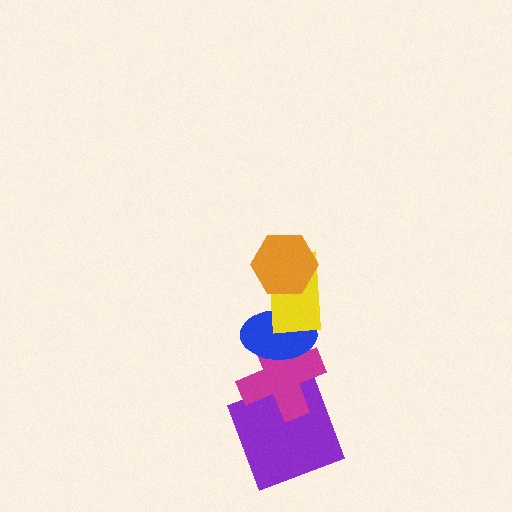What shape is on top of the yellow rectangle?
The orange hexagon is on top of the yellow rectangle.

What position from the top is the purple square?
The purple square is 5th from the top.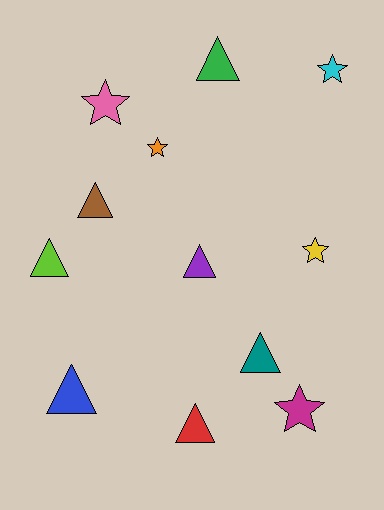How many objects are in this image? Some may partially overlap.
There are 12 objects.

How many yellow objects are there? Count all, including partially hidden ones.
There is 1 yellow object.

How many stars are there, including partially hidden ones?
There are 5 stars.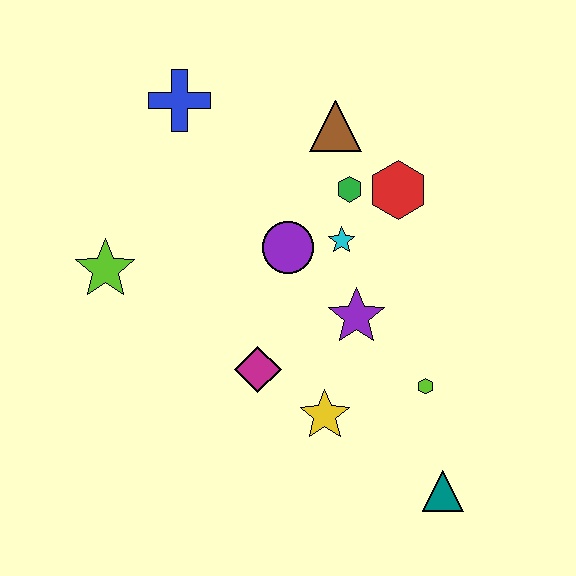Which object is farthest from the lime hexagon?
The blue cross is farthest from the lime hexagon.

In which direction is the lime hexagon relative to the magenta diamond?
The lime hexagon is to the right of the magenta diamond.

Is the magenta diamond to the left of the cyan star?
Yes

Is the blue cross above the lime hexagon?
Yes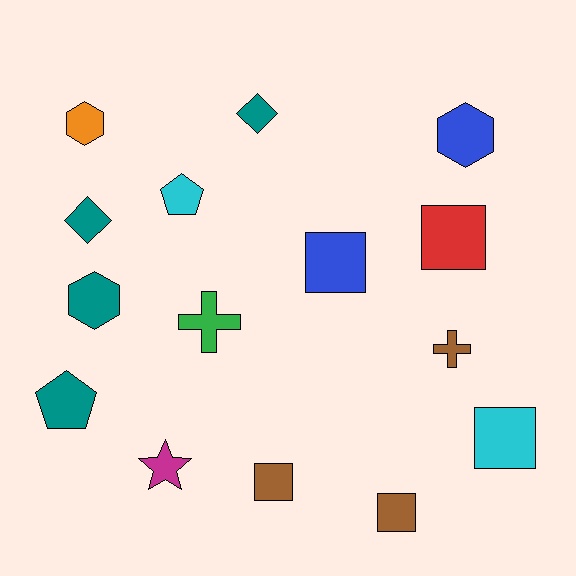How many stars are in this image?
There is 1 star.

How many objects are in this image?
There are 15 objects.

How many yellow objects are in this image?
There are no yellow objects.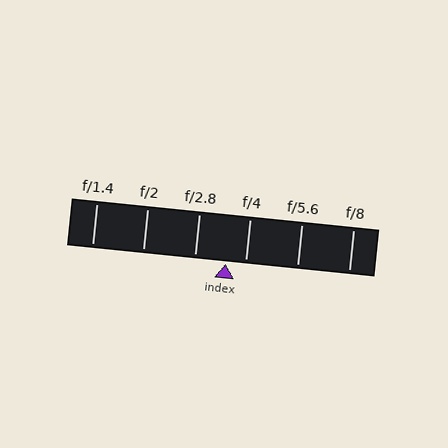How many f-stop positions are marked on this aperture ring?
There are 6 f-stop positions marked.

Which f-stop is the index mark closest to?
The index mark is closest to f/4.